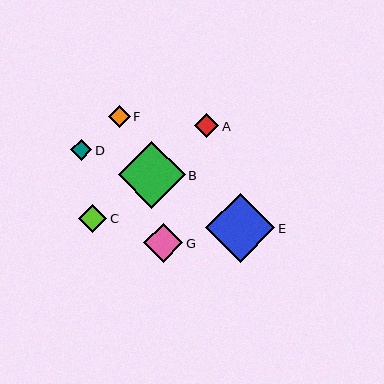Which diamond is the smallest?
Diamond D is the smallest with a size of approximately 21 pixels.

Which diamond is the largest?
Diamond E is the largest with a size of approximately 69 pixels.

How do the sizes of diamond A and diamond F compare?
Diamond A and diamond F are approximately the same size.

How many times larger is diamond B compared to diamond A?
Diamond B is approximately 2.7 times the size of diamond A.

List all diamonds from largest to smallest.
From largest to smallest: E, B, G, C, A, F, D.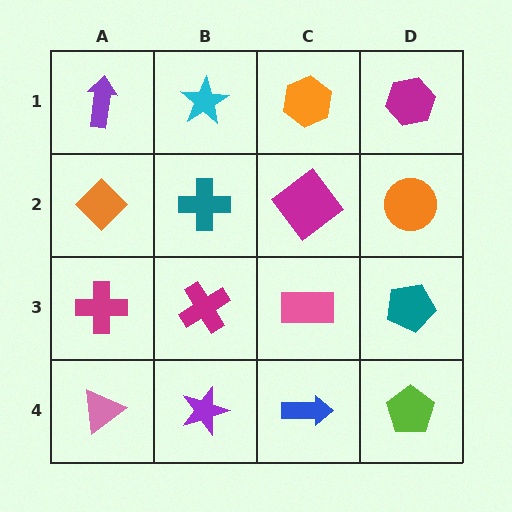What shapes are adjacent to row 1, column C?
A magenta diamond (row 2, column C), a cyan star (row 1, column B), a magenta hexagon (row 1, column D).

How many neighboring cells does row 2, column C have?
4.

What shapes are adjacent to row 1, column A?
An orange diamond (row 2, column A), a cyan star (row 1, column B).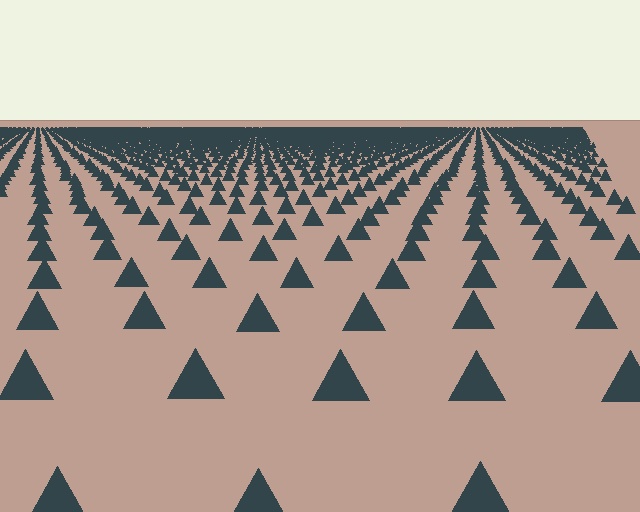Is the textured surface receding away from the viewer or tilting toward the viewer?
The surface is receding away from the viewer. Texture elements get smaller and denser toward the top.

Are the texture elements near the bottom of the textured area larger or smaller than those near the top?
Larger. Near the bottom, elements are closer to the viewer and appear at a bigger on-screen size.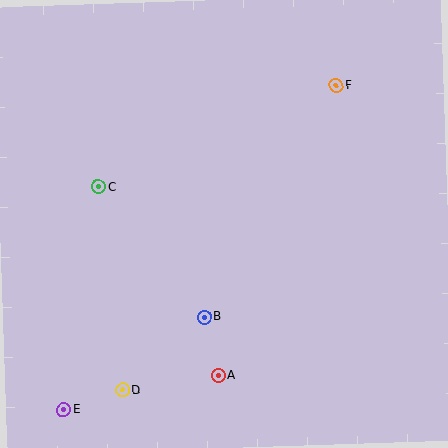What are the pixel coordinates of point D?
Point D is at (123, 390).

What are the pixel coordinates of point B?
Point B is at (204, 317).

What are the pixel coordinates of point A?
Point A is at (218, 375).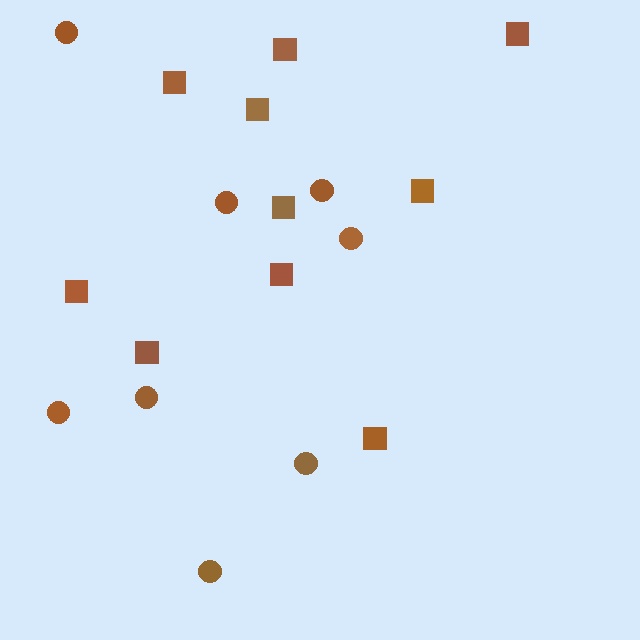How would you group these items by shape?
There are 2 groups: one group of squares (10) and one group of circles (8).